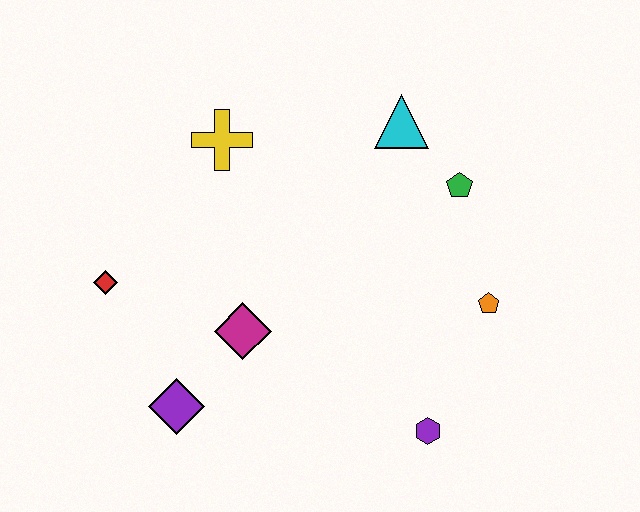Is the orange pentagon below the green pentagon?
Yes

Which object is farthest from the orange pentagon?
The red diamond is farthest from the orange pentagon.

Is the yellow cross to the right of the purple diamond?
Yes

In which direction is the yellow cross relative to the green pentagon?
The yellow cross is to the left of the green pentagon.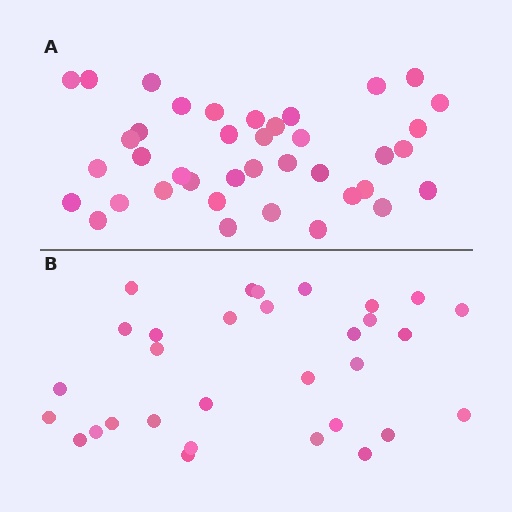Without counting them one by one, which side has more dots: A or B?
Region A (the top region) has more dots.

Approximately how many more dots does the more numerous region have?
Region A has roughly 8 or so more dots than region B.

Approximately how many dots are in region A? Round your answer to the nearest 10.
About 40 dots. (The exact count is 39, which rounds to 40.)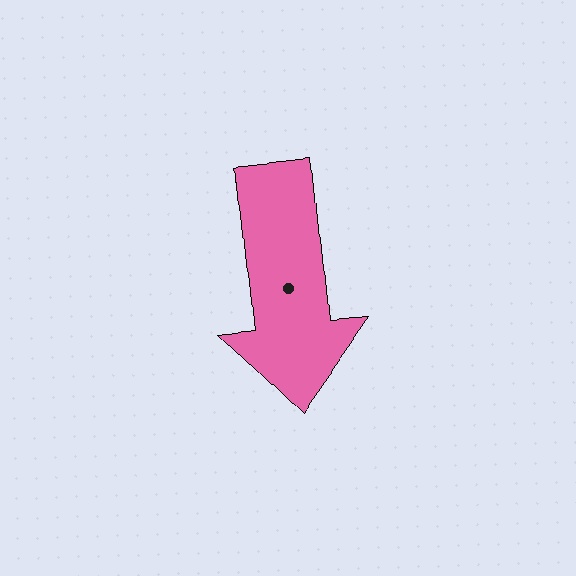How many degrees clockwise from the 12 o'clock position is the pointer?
Approximately 174 degrees.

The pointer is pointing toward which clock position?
Roughly 6 o'clock.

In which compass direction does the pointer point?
South.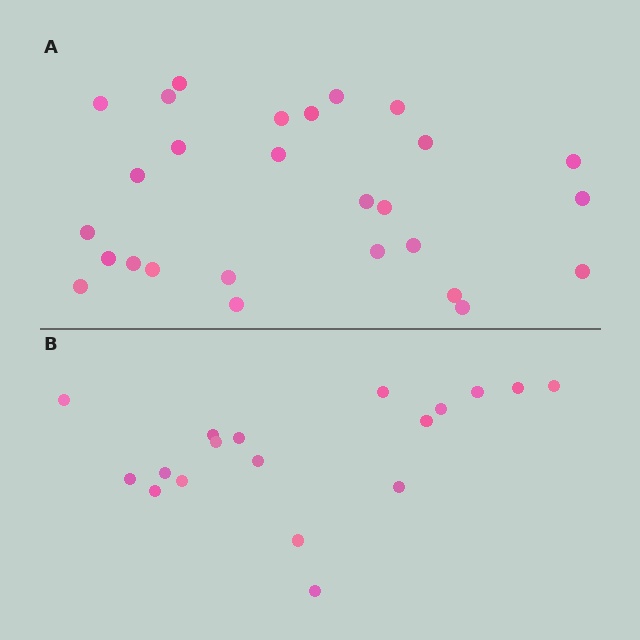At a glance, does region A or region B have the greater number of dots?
Region A (the top region) has more dots.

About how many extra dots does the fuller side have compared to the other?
Region A has roughly 8 or so more dots than region B.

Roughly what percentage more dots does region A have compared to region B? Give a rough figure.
About 50% more.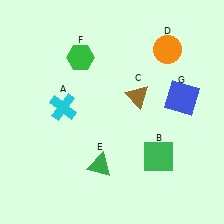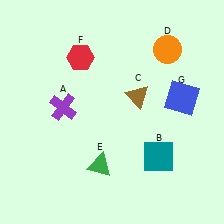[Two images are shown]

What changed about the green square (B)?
In Image 1, B is green. In Image 2, it changed to teal.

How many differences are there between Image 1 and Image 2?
There are 3 differences between the two images.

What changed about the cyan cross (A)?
In Image 1, A is cyan. In Image 2, it changed to purple.